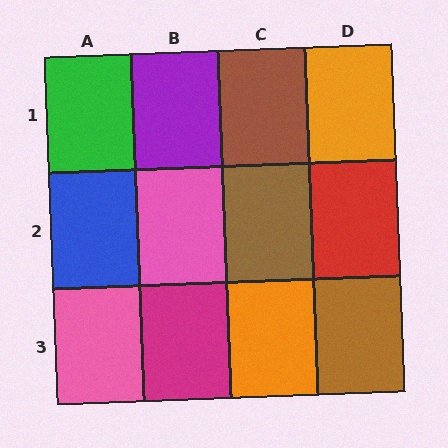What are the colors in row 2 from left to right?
Blue, pink, brown, red.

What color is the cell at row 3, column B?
Magenta.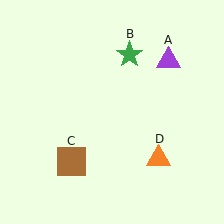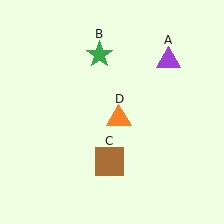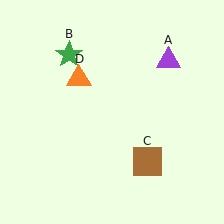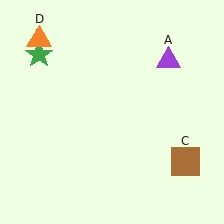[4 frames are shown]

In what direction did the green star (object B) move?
The green star (object B) moved left.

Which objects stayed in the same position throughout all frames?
Purple triangle (object A) remained stationary.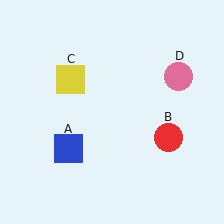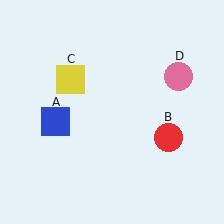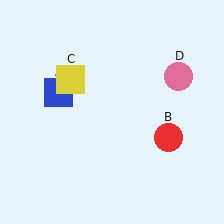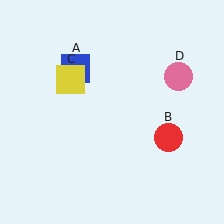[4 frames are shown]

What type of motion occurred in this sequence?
The blue square (object A) rotated clockwise around the center of the scene.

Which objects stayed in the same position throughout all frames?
Red circle (object B) and yellow square (object C) and pink circle (object D) remained stationary.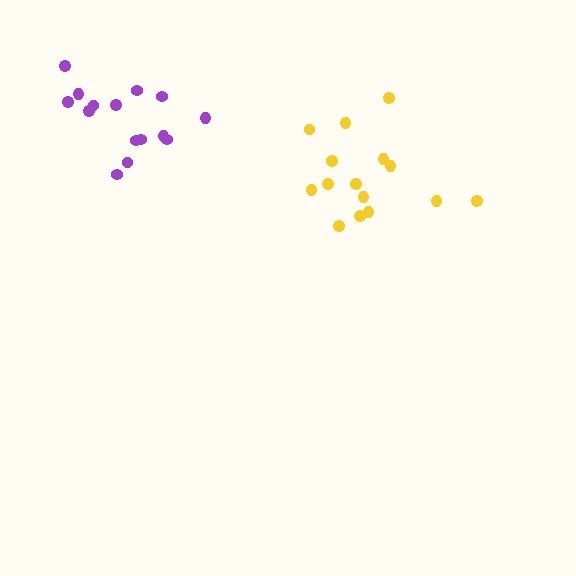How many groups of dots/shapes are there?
There are 2 groups.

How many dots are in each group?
Group 1: 15 dots, Group 2: 15 dots (30 total).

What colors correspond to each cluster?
The clusters are colored: yellow, purple.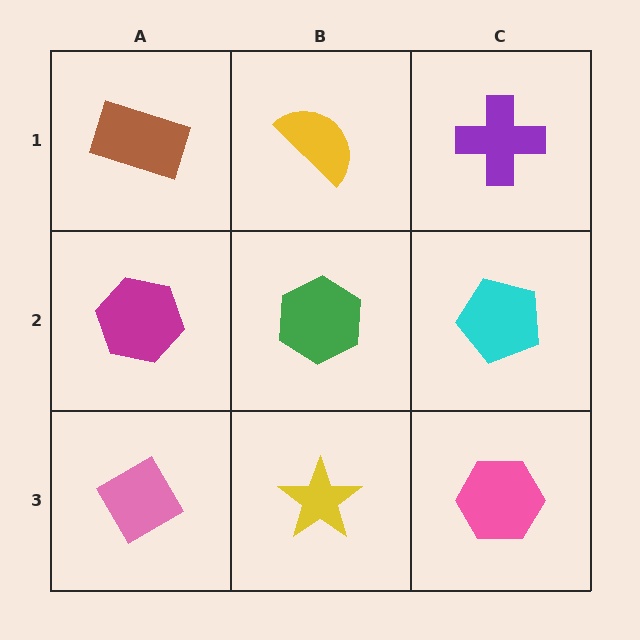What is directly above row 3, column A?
A magenta hexagon.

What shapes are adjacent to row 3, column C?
A cyan pentagon (row 2, column C), a yellow star (row 3, column B).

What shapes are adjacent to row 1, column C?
A cyan pentagon (row 2, column C), a yellow semicircle (row 1, column B).